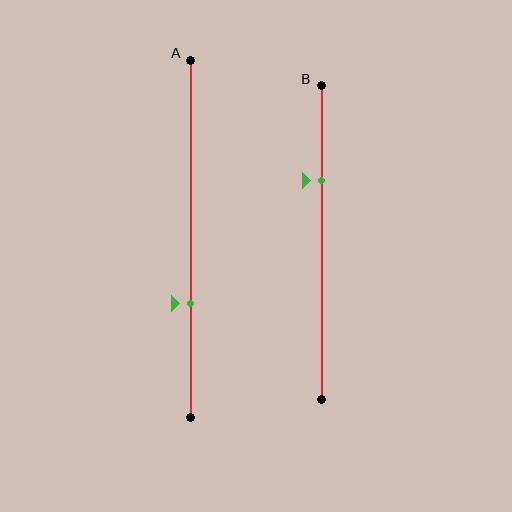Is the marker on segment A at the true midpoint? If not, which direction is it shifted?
No, the marker on segment A is shifted downward by about 18% of the segment length.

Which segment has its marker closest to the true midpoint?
Segment A has its marker closest to the true midpoint.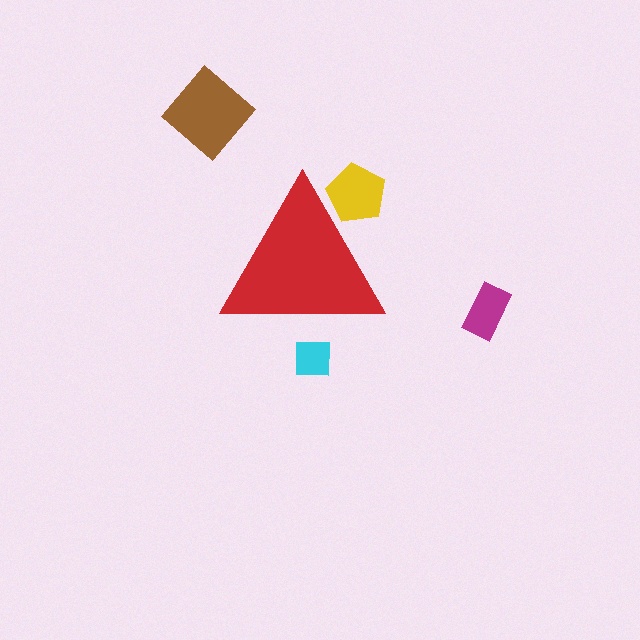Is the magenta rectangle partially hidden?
No, the magenta rectangle is fully visible.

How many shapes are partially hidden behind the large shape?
2 shapes are partially hidden.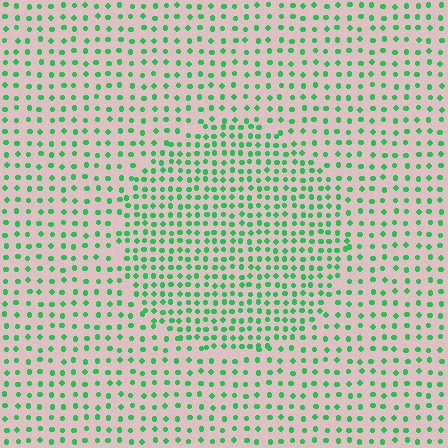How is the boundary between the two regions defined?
The boundary is defined by a change in element density (approximately 1.7x ratio). All elements are the same color, size, and shape.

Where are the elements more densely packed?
The elements are more densely packed inside the circle boundary.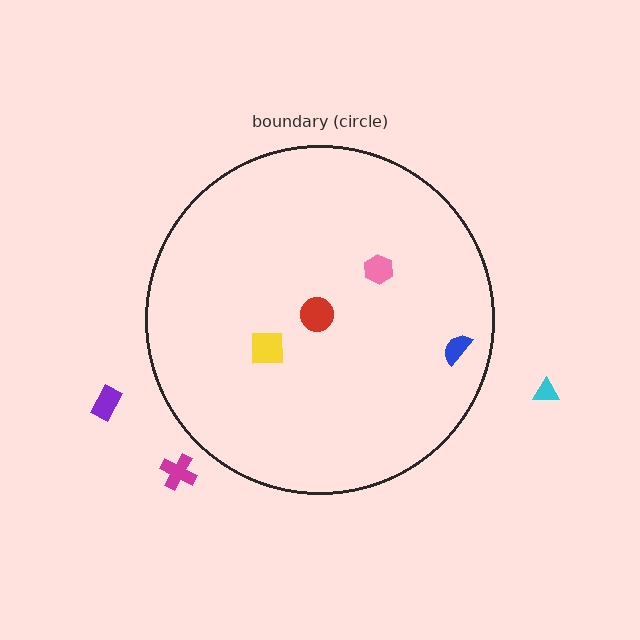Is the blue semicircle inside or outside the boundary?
Inside.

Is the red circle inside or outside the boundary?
Inside.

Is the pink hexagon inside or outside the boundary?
Inside.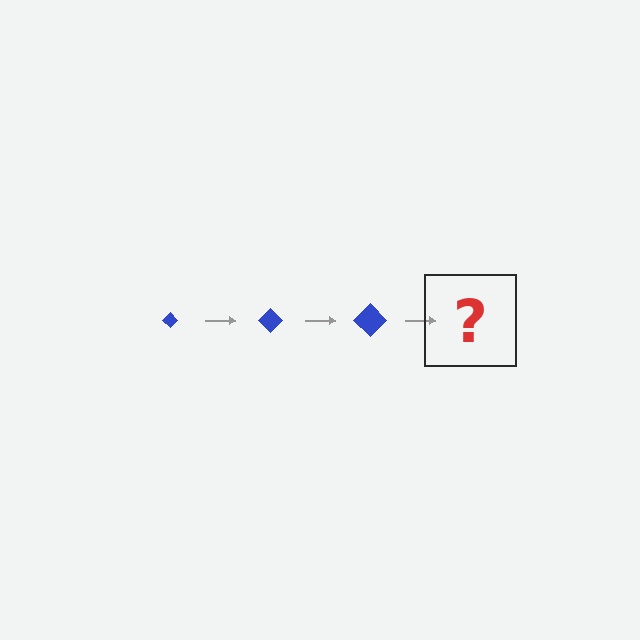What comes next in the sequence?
The next element should be a blue diamond, larger than the previous one.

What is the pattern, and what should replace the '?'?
The pattern is that the diamond gets progressively larger each step. The '?' should be a blue diamond, larger than the previous one.